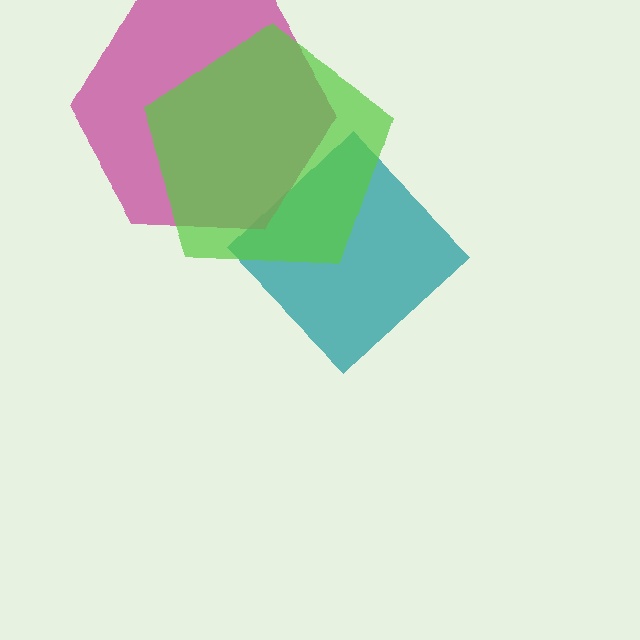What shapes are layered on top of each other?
The layered shapes are: a teal diamond, a magenta hexagon, a lime pentagon.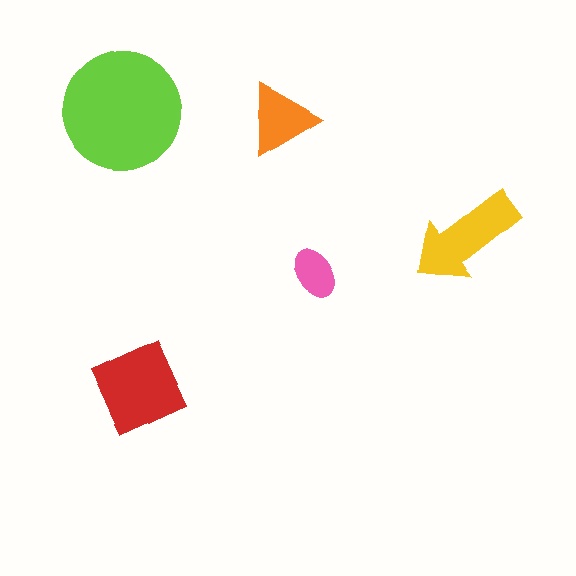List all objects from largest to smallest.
The lime circle, the red square, the yellow arrow, the orange triangle, the pink ellipse.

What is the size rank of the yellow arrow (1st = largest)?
3rd.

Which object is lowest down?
The red square is bottommost.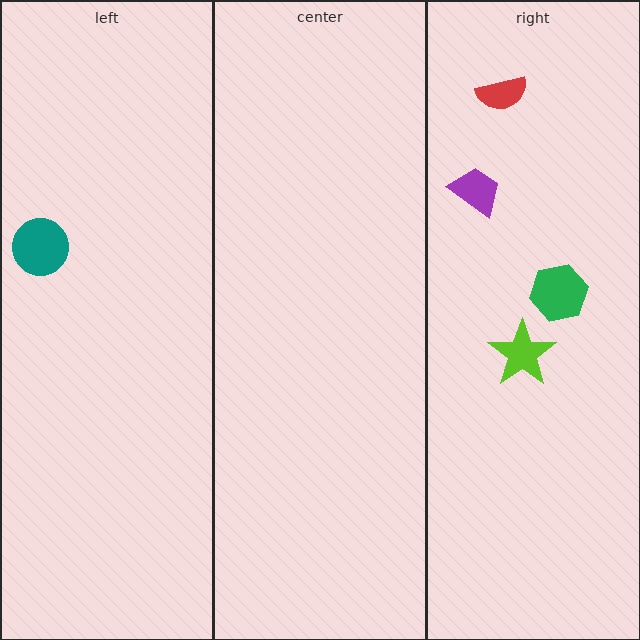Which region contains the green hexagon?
The right region.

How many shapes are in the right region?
4.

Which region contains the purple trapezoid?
The right region.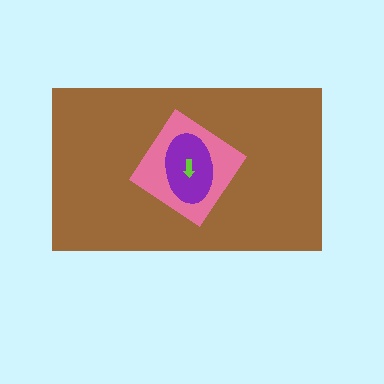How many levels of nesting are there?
4.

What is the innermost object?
The lime arrow.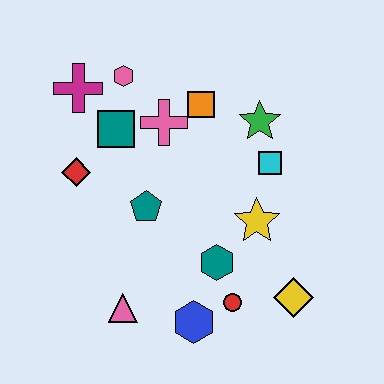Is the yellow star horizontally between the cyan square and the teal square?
Yes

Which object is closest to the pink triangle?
The blue hexagon is closest to the pink triangle.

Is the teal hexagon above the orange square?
No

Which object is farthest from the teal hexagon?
The magenta cross is farthest from the teal hexagon.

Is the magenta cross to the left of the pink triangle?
Yes